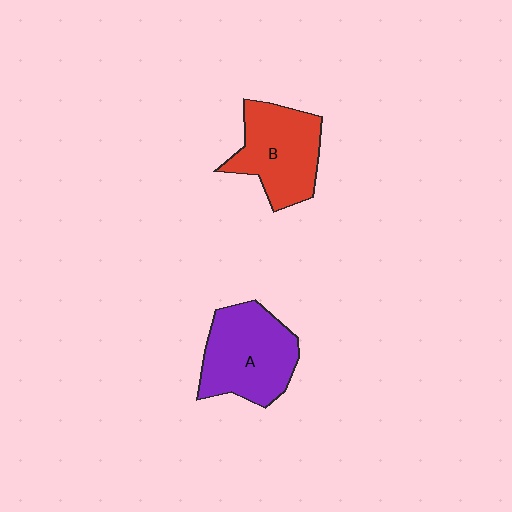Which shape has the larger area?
Shape A (purple).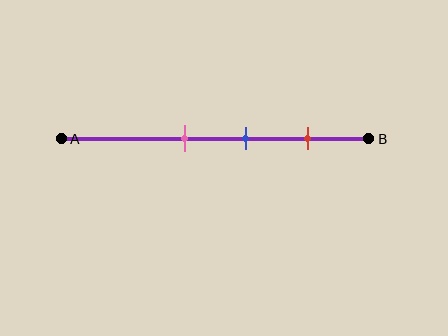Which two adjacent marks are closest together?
The pink and blue marks are the closest adjacent pair.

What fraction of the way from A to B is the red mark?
The red mark is approximately 80% (0.8) of the way from A to B.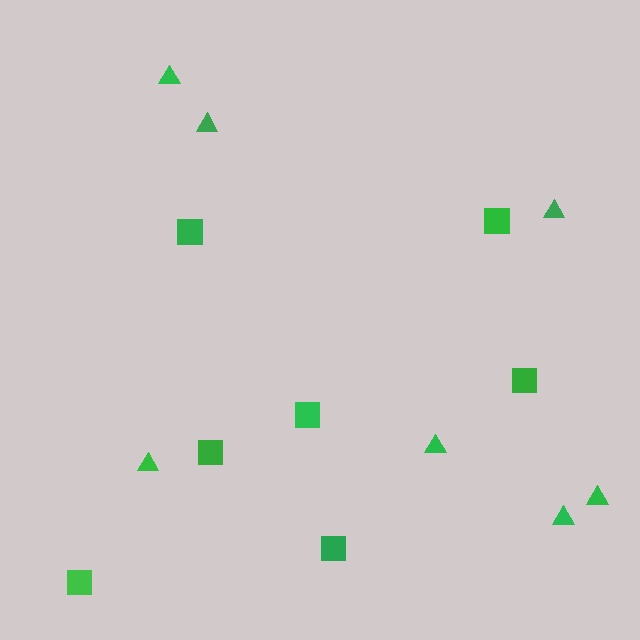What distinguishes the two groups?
There are 2 groups: one group of triangles (7) and one group of squares (7).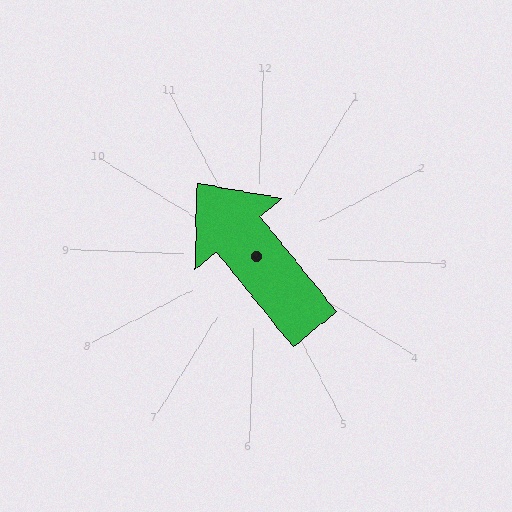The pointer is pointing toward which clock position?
Roughly 11 o'clock.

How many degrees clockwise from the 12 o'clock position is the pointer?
Approximately 319 degrees.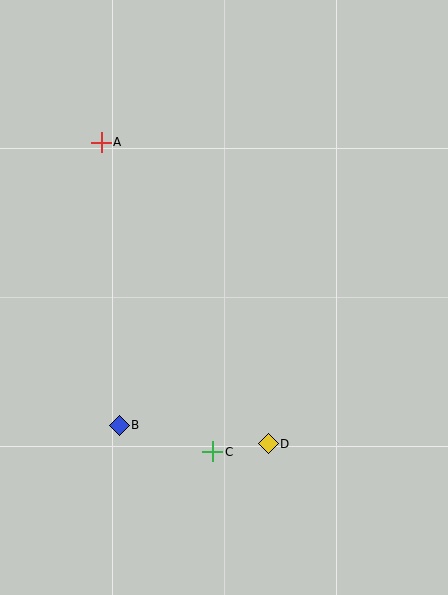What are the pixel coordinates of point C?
Point C is at (213, 452).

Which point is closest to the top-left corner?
Point A is closest to the top-left corner.